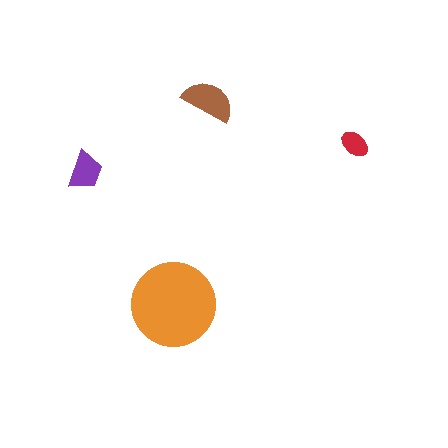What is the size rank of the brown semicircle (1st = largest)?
2nd.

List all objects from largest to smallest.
The orange circle, the brown semicircle, the purple trapezoid, the red ellipse.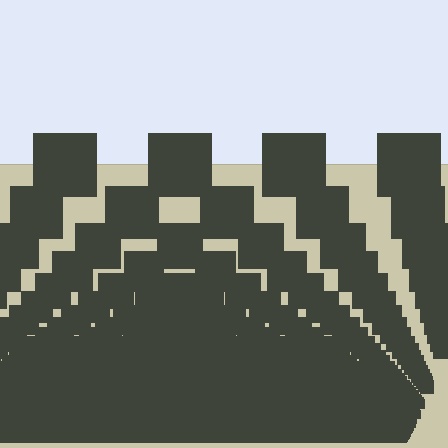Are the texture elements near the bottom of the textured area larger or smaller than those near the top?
Smaller. The gradient is inverted — elements near the bottom are smaller and denser.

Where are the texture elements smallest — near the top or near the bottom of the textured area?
Near the bottom.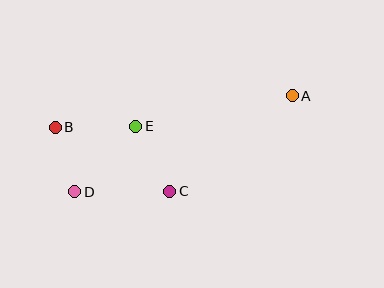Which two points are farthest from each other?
Points A and B are farthest from each other.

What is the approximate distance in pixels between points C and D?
The distance between C and D is approximately 95 pixels.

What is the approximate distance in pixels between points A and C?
The distance between A and C is approximately 155 pixels.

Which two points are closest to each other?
Points B and D are closest to each other.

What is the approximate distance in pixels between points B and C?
The distance between B and C is approximately 131 pixels.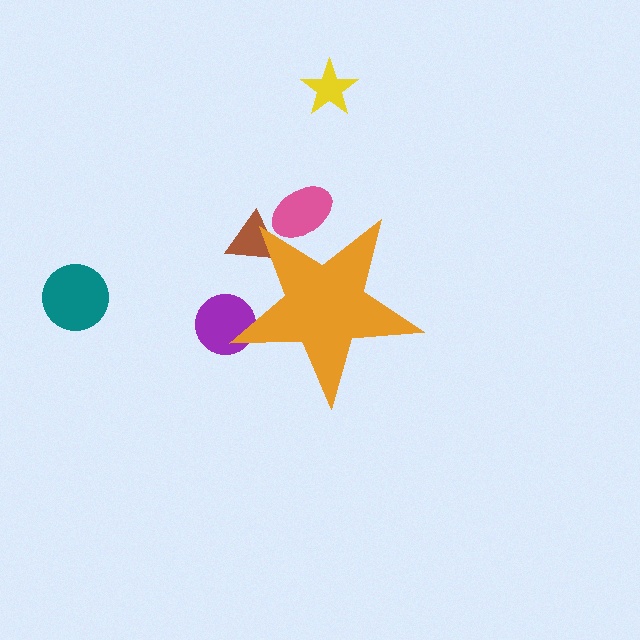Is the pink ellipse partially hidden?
Yes, the pink ellipse is partially hidden behind the orange star.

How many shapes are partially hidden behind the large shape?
3 shapes are partially hidden.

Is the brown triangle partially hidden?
Yes, the brown triangle is partially hidden behind the orange star.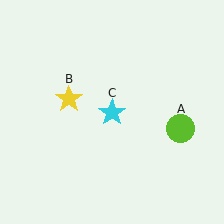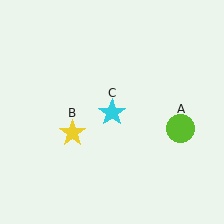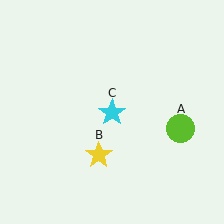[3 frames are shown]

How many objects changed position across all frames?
1 object changed position: yellow star (object B).